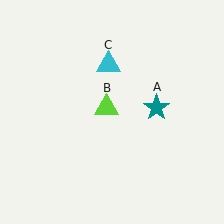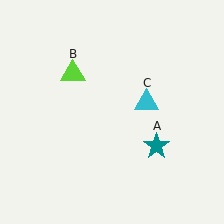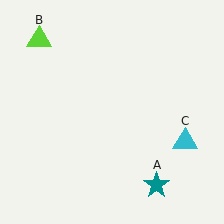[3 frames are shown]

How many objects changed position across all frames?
3 objects changed position: teal star (object A), lime triangle (object B), cyan triangle (object C).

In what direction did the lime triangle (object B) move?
The lime triangle (object B) moved up and to the left.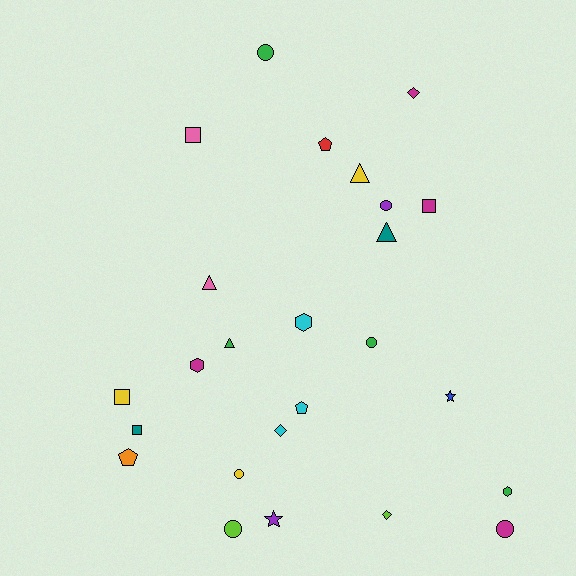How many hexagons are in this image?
There are 3 hexagons.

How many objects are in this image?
There are 25 objects.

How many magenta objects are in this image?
There are 4 magenta objects.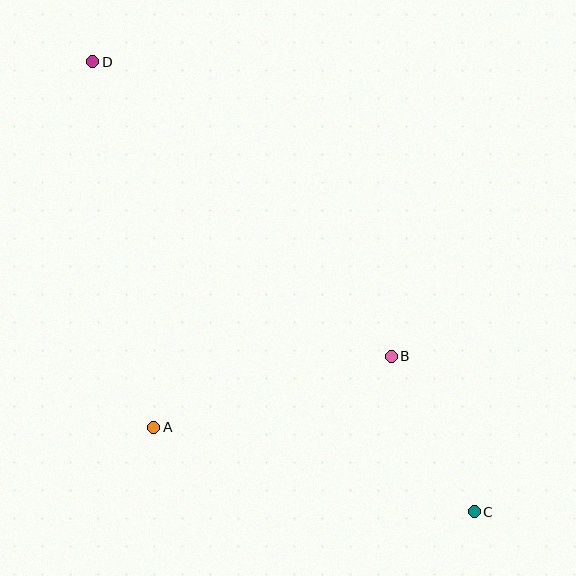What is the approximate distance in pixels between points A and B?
The distance between A and B is approximately 248 pixels.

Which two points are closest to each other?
Points B and C are closest to each other.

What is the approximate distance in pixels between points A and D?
The distance between A and D is approximately 370 pixels.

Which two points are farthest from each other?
Points C and D are farthest from each other.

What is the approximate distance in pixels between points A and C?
The distance between A and C is approximately 331 pixels.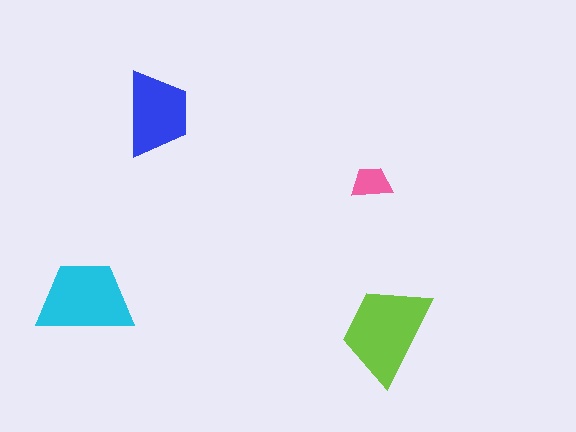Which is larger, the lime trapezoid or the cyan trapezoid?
The lime one.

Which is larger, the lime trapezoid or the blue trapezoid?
The lime one.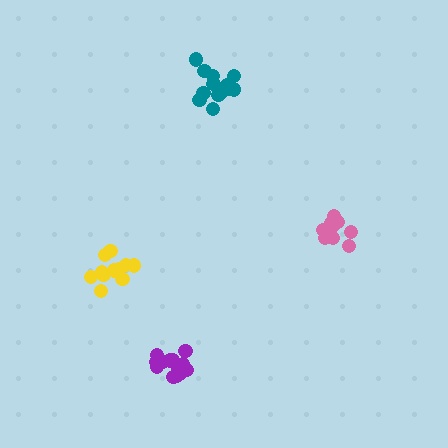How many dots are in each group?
Group 1: 11 dots, Group 2: 9 dots, Group 3: 14 dots, Group 4: 15 dots (49 total).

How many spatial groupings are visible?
There are 4 spatial groupings.